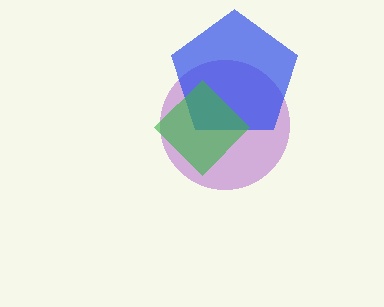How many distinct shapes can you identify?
There are 3 distinct shapes: a purple circle, a blue pentagon, a green diamond.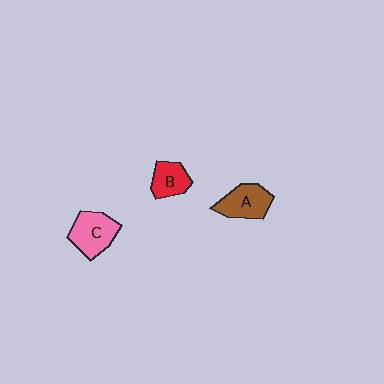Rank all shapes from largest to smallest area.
From largest to smallest: C (pink), A (brown), B (red).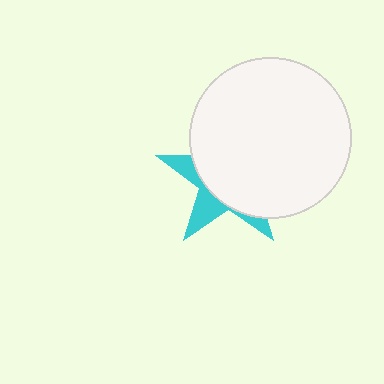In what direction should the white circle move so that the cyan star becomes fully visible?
The white circle should move toward the upper-right. That is the shortest direction to clear the overlap and leave the cyan star fully visible.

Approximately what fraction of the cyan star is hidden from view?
Roughly 70% of the cyan star is hidden behind the white circle.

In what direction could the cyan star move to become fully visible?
The cyan star could move toward the lower-left. That would shift it out from behind the white circle entirely.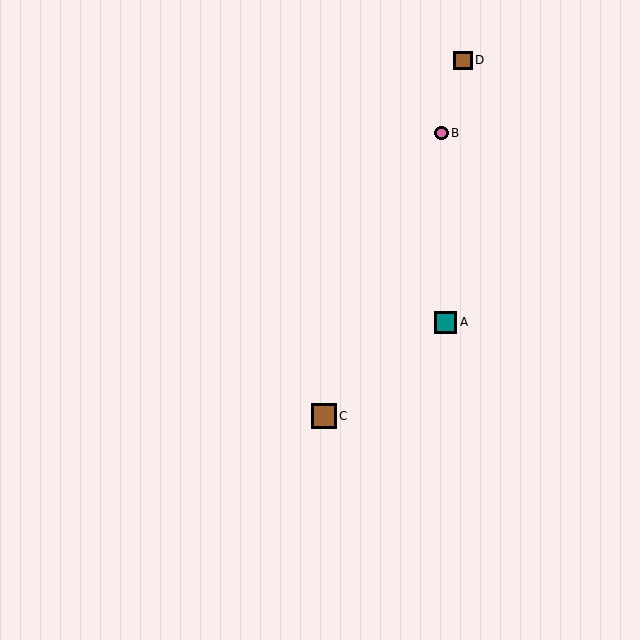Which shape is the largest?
The brown square (labeled C) is the largest.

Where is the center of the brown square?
The center of the brown square is at (324, 416).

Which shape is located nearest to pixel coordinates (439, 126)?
The pink circle (labeled B) at (441, 133) is nearest to that location.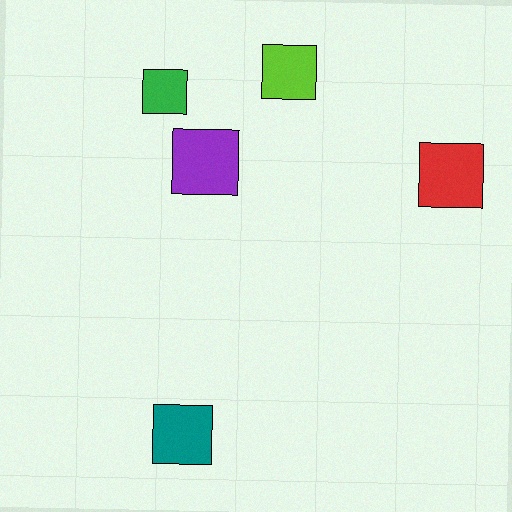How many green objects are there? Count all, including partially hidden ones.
There is 1 green object.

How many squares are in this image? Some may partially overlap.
There are 5 squares.